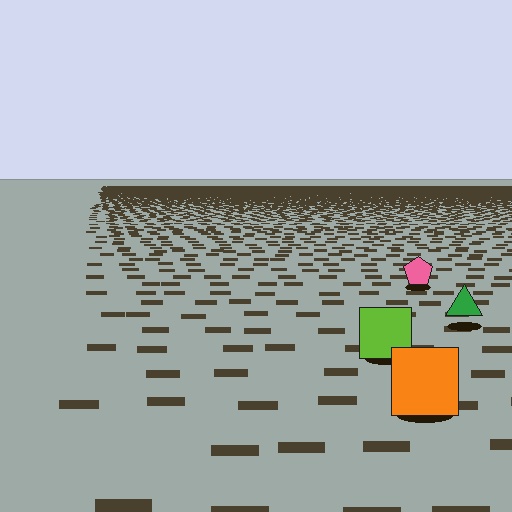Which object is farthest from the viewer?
The pink pentagon is farthest from the viewer. It appears smaller and the ground texture around it is denser.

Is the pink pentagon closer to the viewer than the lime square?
No. The lime square is closer — you can tell from the texture gradient: the ground texture is coarser near it.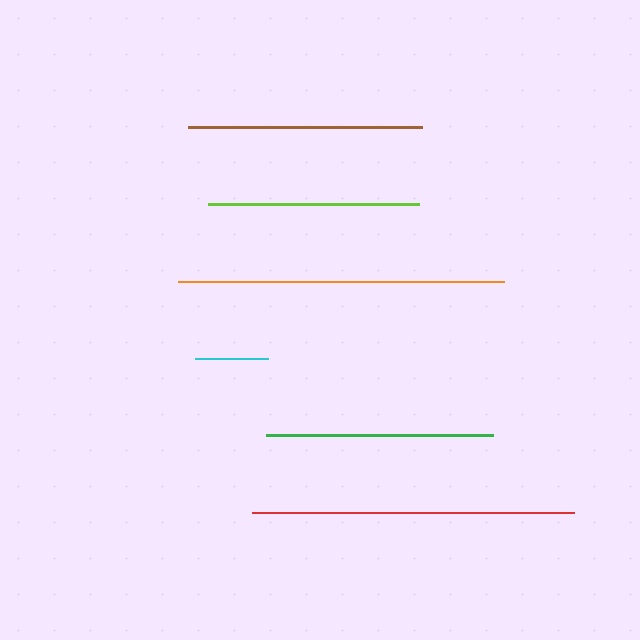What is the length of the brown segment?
The brown segment is approximately 234 pixels long.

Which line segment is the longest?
The orange line is the longest at approximately 327 pixels.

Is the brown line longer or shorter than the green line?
The brown line is longer than the green line.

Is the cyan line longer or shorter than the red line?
The red line is longer than the cyan line.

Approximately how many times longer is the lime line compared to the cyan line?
The lime line is approximately 2.9 times the length of the cyan line.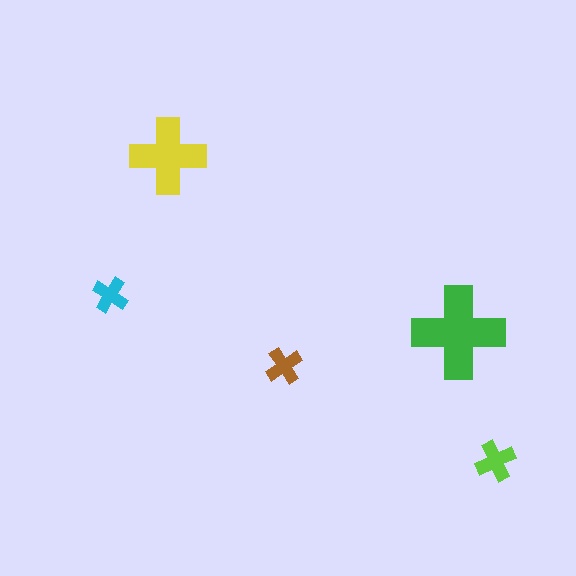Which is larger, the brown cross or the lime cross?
The lime one.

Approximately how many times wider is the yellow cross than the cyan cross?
About 2 times wider.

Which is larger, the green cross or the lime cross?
The green one.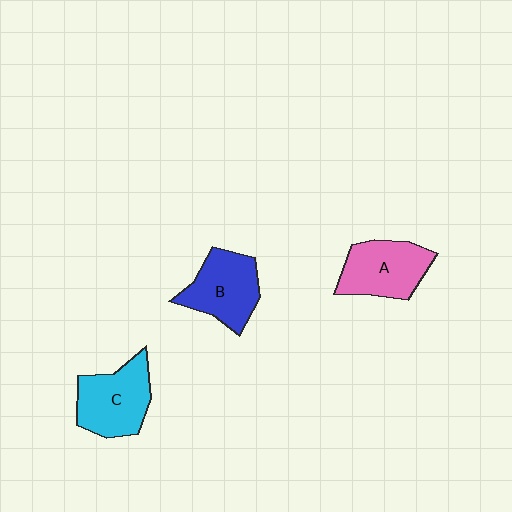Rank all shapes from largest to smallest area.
From largest to smallest: C (cyan), A (pink), B (blue).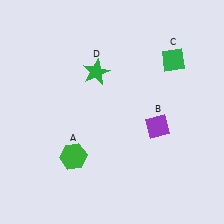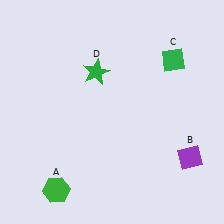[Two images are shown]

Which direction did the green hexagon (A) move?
The green hexagon (A) moved down.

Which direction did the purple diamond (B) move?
The purple diamond (B) moved right.